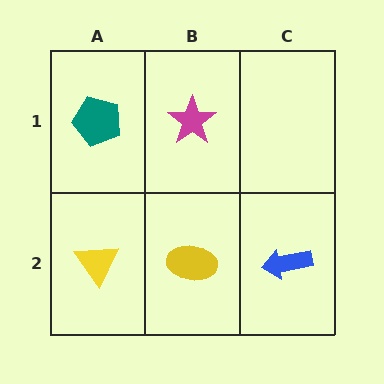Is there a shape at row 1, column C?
No, that cell is empty.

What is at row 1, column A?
A teal pentagon.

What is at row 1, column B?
A magenta star.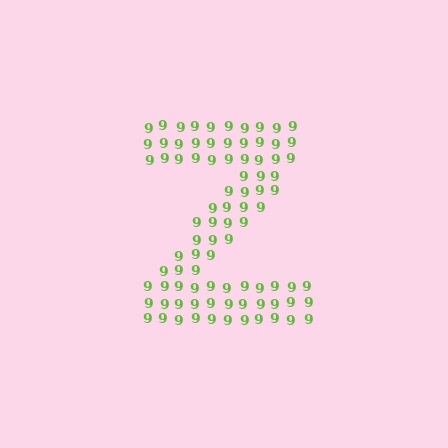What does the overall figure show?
The overall figure shows the letter Z.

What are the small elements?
The small elements are digit 9's.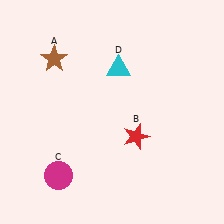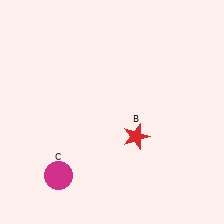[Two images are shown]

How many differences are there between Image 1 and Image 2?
There are 2 differences between the two images.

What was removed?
The brown star (A), the cyan triangle (D) were removed in Image 2.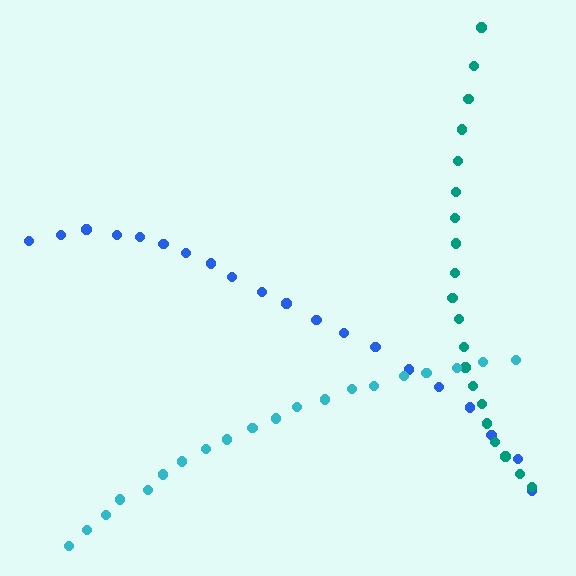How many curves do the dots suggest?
There are 3 distinct paths.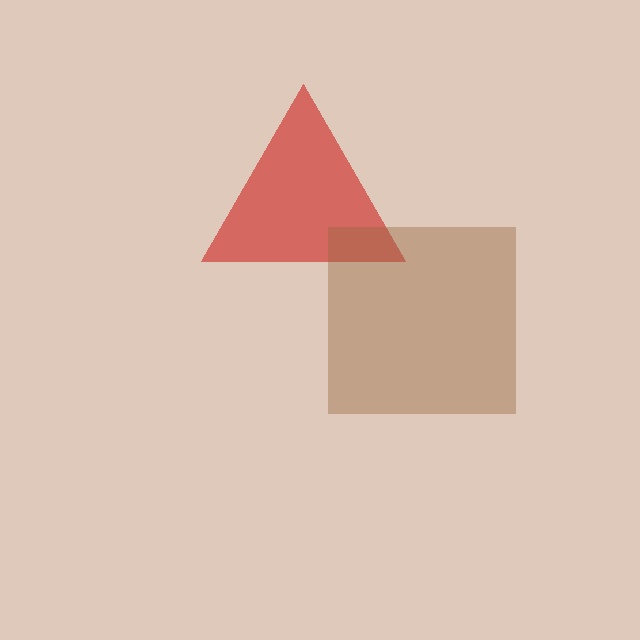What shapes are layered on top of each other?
The layered shapes are: a red triangle, a brown square.